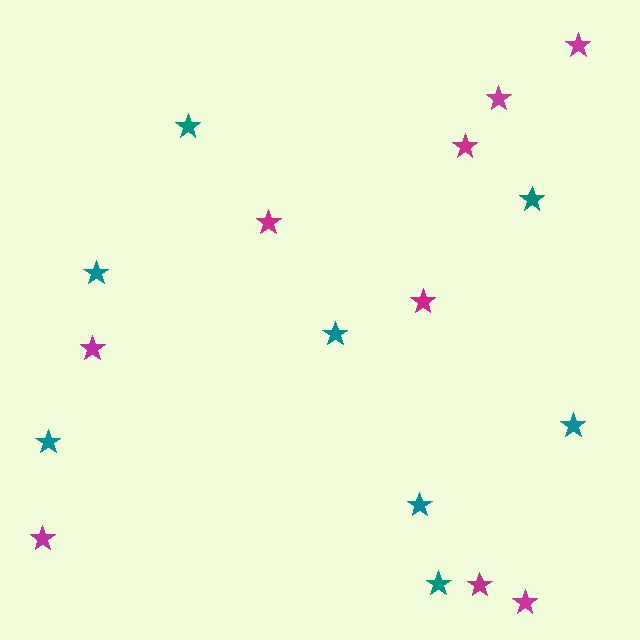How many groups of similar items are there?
There are 2 groups: one group of magenta stars (9) and one group of teal stars (8).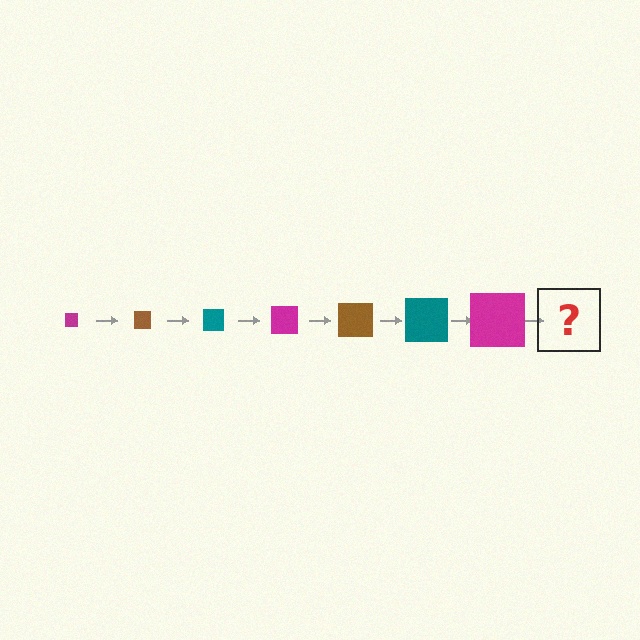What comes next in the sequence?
The next element should be a brown square, larger than the previous one.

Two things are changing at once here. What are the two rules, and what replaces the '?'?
The two rules are that the square grows larger each step and the color cycles through magenta, brown, and teal. The '?' should be a brown square, larger than the previous one.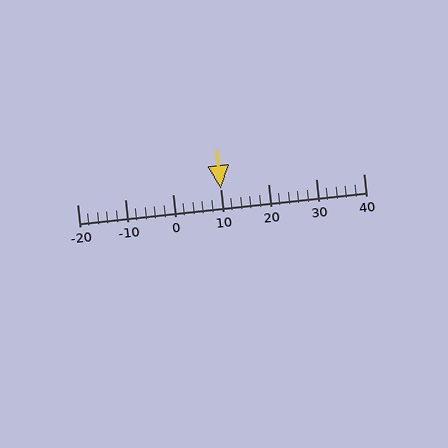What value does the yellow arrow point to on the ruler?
The yellow arrow points to approximately 10.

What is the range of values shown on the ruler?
The ruler shows values from -20 to 40.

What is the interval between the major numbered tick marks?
The major tick marks are spaced 10 units apart.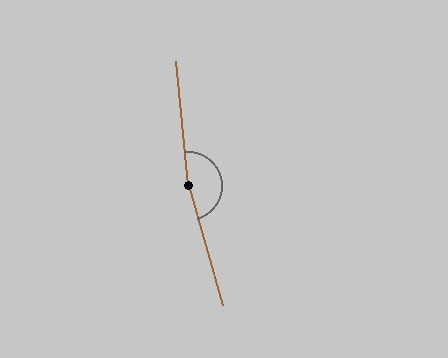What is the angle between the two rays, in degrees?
Approximately 169 degrees.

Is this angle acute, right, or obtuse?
It is obtuse.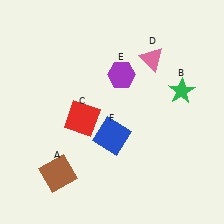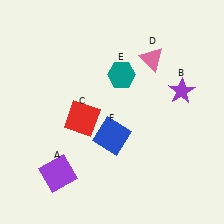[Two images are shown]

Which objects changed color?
A changed from brown to purple. B changed from green to purple. E changed from purple to teal.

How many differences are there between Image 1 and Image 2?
There are 3 differences between the two images.